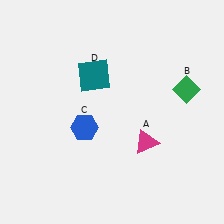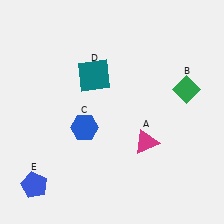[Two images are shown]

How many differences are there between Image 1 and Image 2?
There is 1 difference between the two images.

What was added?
A blue pentagon (E) was added in Image 2.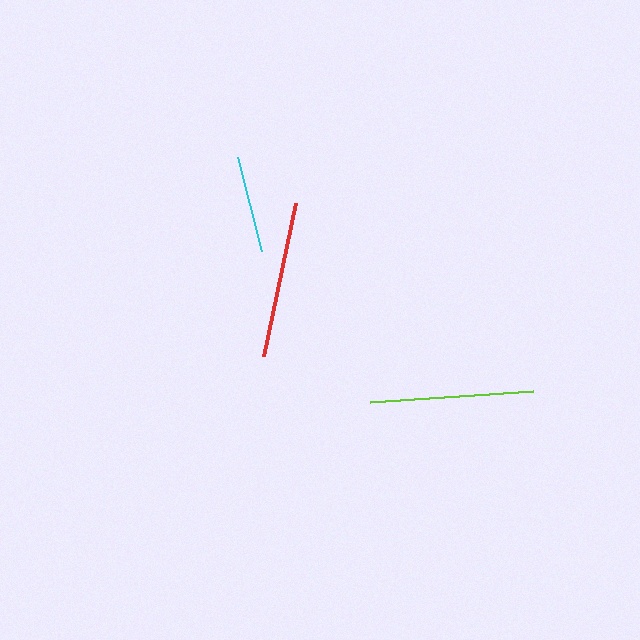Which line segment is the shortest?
The cyan line is the shortest at approximately 97 pixels.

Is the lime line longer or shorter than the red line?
The lime line is longer than the red line.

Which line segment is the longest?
The lime line is the longest at approximately 163 pixels.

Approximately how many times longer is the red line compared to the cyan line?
The red line is approximately 1.6 times the length of the cyan line.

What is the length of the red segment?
The red segment is approximately 157 pixels long.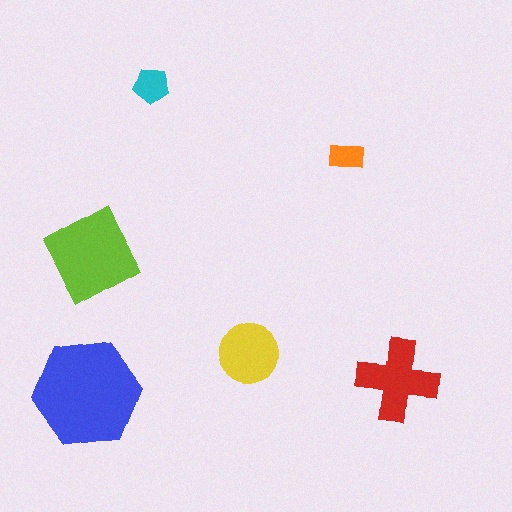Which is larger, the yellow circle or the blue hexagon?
The blue hexagon.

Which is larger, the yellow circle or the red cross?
The red cross.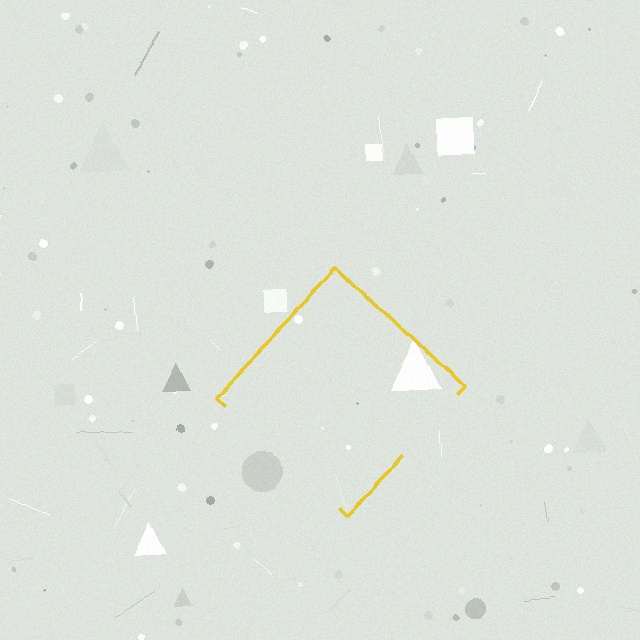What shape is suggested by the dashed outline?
The dashed outline suggests a diamond.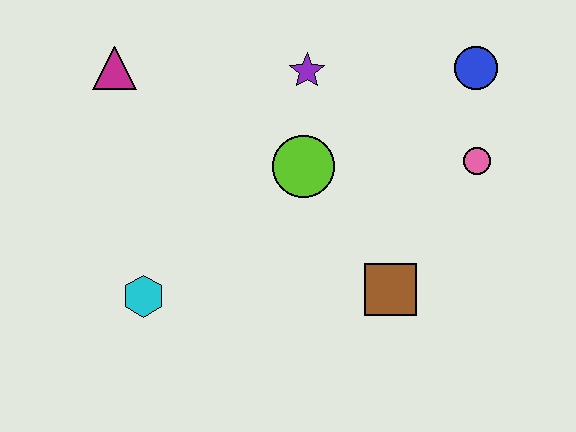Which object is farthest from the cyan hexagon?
The blue circle is farthest from the cyan hexagon.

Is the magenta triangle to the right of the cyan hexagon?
No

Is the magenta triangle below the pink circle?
No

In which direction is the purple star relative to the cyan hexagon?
The purple star is above the cyan hexagon.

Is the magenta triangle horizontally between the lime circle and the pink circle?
No